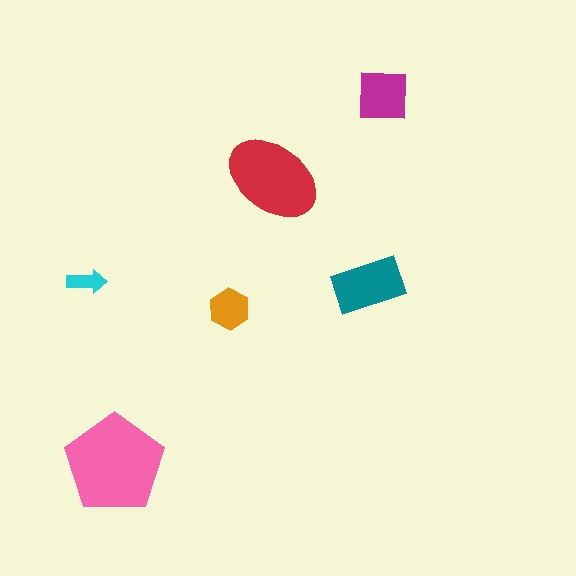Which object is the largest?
The pink pentagon.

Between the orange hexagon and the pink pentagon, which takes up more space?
The pink pentagon.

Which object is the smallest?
The cyan arrow.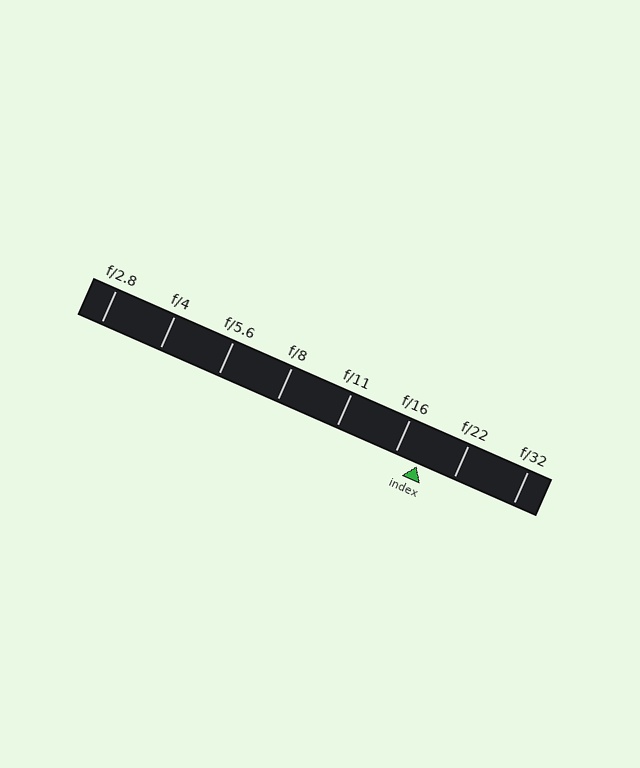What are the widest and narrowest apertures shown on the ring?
The widest aperture shown is f/2.8 and the narrowest is f/32.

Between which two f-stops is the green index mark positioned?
The index mark is between f/16 and f/22.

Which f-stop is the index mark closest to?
The index mark is closest to f/16.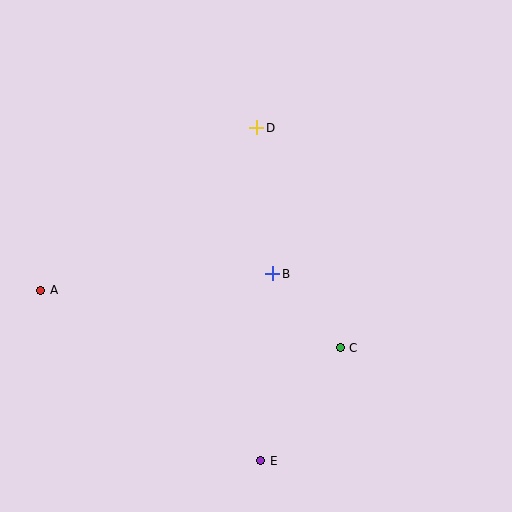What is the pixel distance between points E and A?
The distance between E and A is 279 pixels.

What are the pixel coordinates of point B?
Point B is at (273, 274).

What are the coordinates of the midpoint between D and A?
The midpoint between D and A is at (149, 209).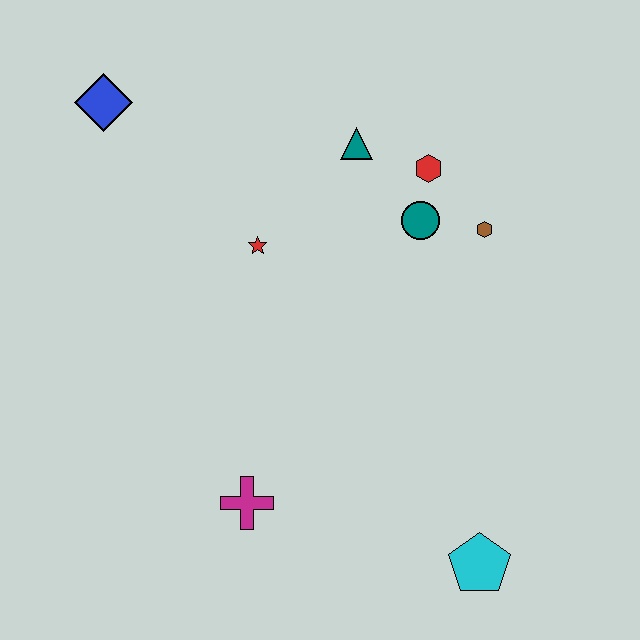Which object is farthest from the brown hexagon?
The blue diamond is farthest from the brown hexagon.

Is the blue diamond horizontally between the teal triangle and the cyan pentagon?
No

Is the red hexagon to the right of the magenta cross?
Yes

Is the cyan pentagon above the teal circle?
No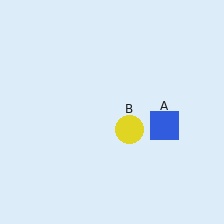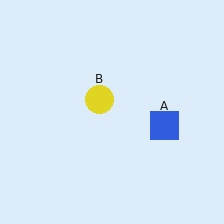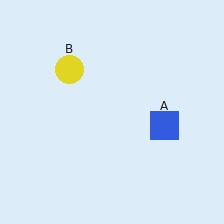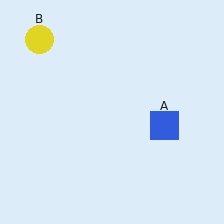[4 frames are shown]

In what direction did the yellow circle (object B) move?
The yellow circle (object B) moved up and to the left.